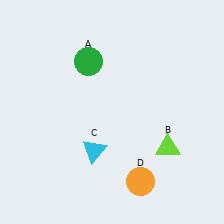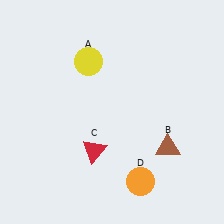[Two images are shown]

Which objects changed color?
A changed from green to yellow. B changed from lime to brown. C changed from cyan to red.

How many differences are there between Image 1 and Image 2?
There are 3 differences between the two images.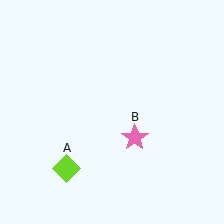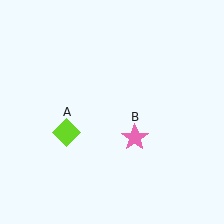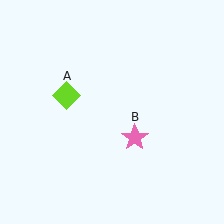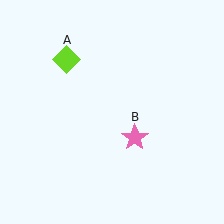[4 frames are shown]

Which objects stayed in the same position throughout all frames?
Pink star (object B) remained stationary.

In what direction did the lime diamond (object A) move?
The lime diamond (object A) moved up.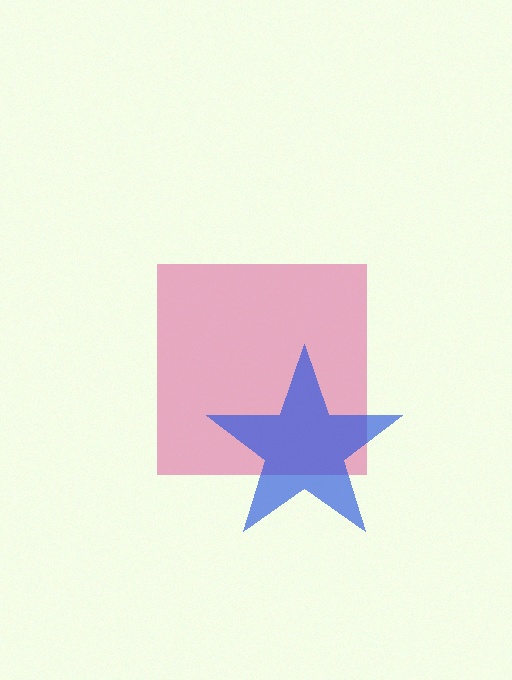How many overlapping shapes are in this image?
There are 2 overlapping shapes in the image.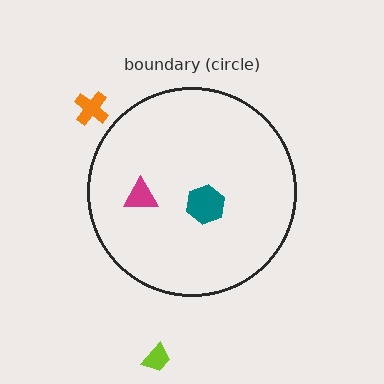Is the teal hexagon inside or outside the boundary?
Inside.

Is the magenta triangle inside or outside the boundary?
Inside.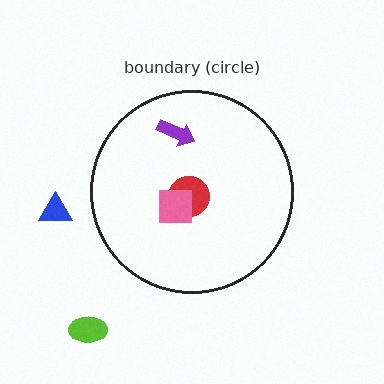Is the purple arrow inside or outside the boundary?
Inside.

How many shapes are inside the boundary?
3 inside, 2 outside.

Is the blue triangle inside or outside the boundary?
Outside.